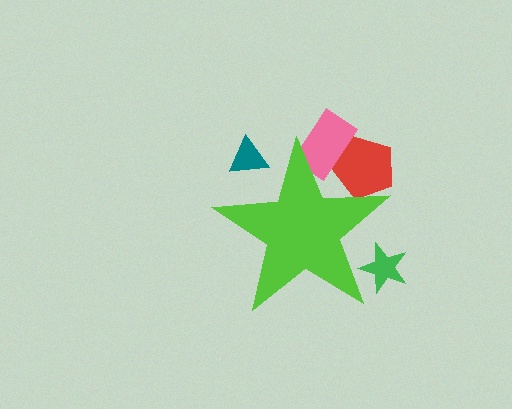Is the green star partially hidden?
Yes, the green star is partially hidden behind the lime star.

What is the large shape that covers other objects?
A lime star.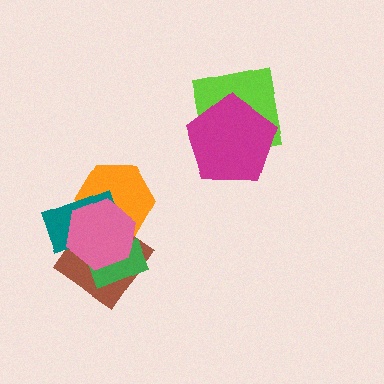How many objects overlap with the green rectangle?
3 objects overlap with the green rectangle.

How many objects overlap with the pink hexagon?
4 objects overlap with the pink hexagon.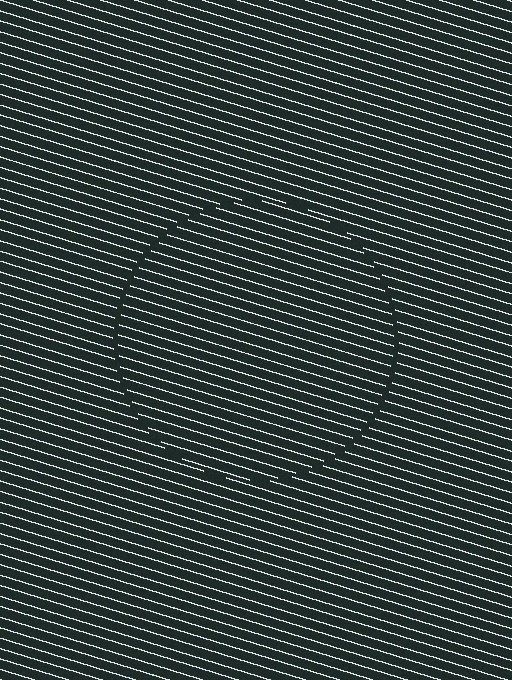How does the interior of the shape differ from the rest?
The interior of the shape contains the same grating, shifted by half a period — the contour is defined by the phase discontinuity where line-ends from the inner and outer gratings abut.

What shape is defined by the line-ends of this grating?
An illusory circle. The interior of the shape contains the same grating, shifted by half a period — the contour is defined by the phase discontinuity where line-ends from the inner and outer gratings abut.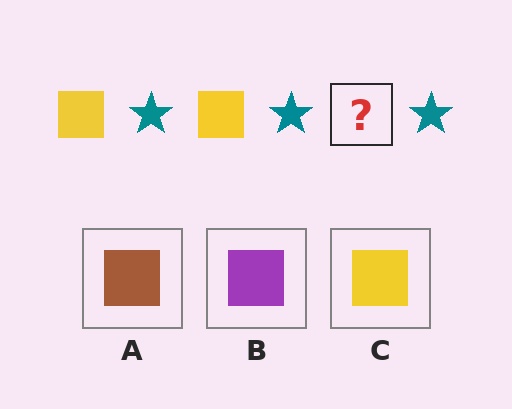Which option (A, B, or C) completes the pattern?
C.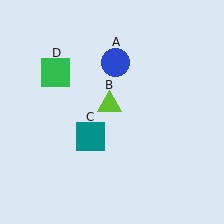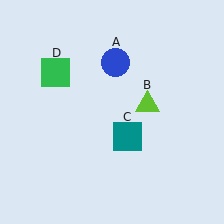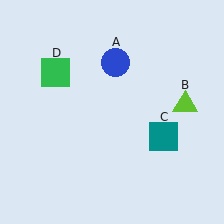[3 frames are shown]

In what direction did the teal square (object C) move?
The teal square (object C) moved right.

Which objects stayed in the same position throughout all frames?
Blue circle (object A) and green square (object D) remained stationary.